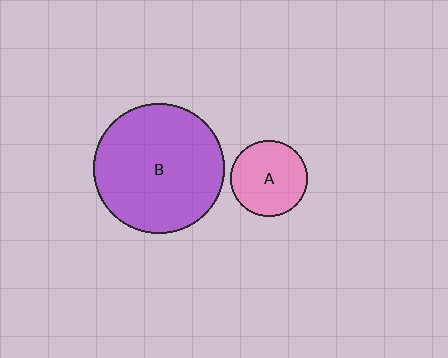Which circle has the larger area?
Circle B (purple).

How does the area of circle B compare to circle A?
Approximately 2.9 times.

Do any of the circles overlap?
No, none of the circles overlap.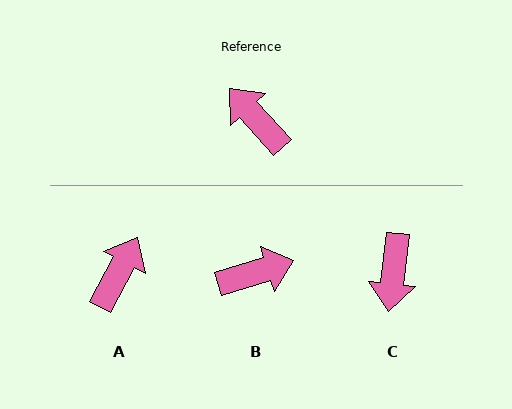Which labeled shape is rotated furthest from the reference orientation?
C, about 131 degrees away.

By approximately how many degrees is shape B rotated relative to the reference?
Approximately 115 degrees clockwise.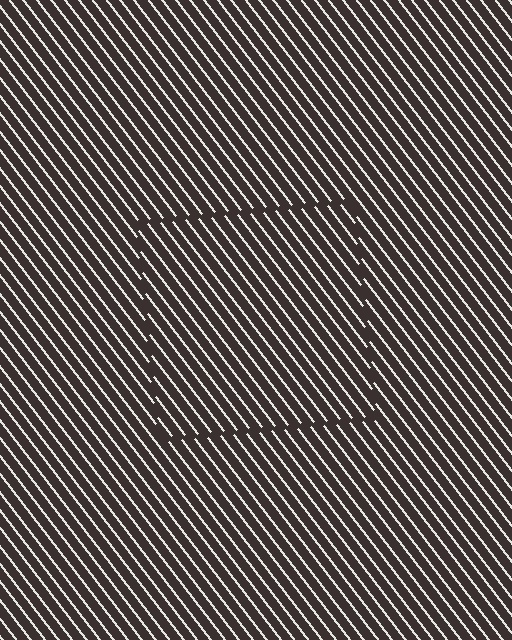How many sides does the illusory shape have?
4 sides — the line-ends trace a square.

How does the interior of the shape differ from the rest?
The interior of the shape contains the same grating, shifted by half a period — the contour is defined by the phase discontinuity where line-ends from the inner and outer gratings abut.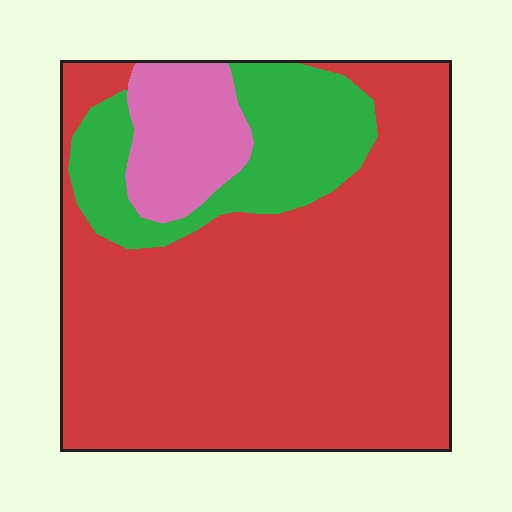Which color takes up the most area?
Red, at roughly 70%.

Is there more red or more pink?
Red.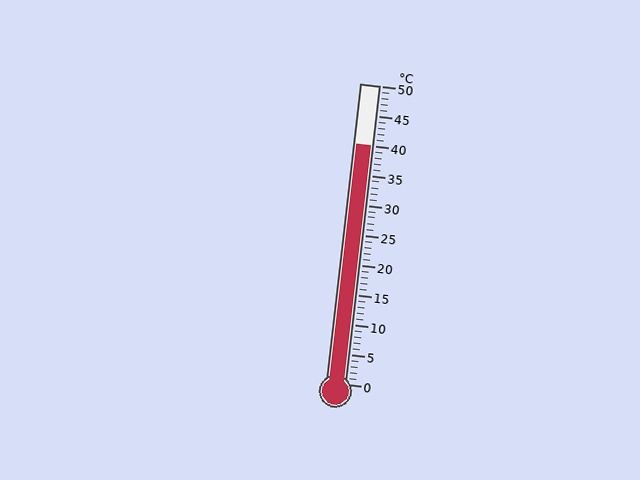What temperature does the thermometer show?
The thermometer shows approximately 40°C.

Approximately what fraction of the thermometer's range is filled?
The thermometer is filled to approximately 80% of its range.